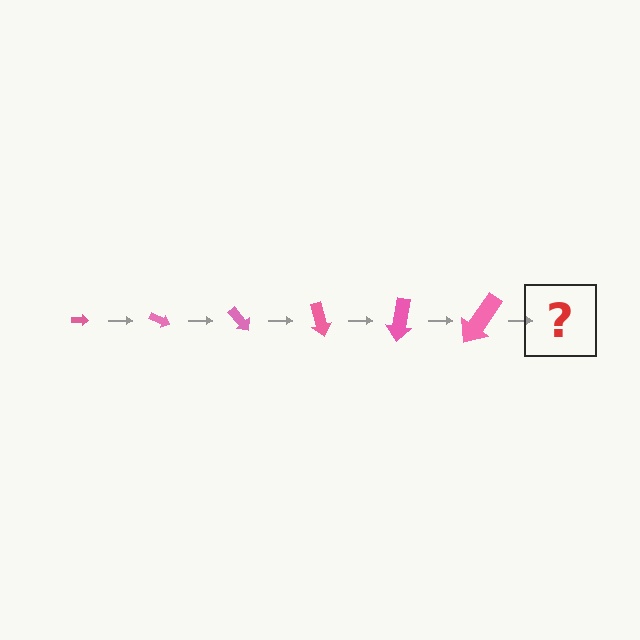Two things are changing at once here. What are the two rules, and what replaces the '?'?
The two rules are that the arrow grows larger each step and it rotates 25 degrees each step. The '?' should be an arrow, larger than the previous one and rotated 150 degrees from the start.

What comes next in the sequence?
The next element should be an arrow, larger than the previous one and rotated 150 degrees from the start.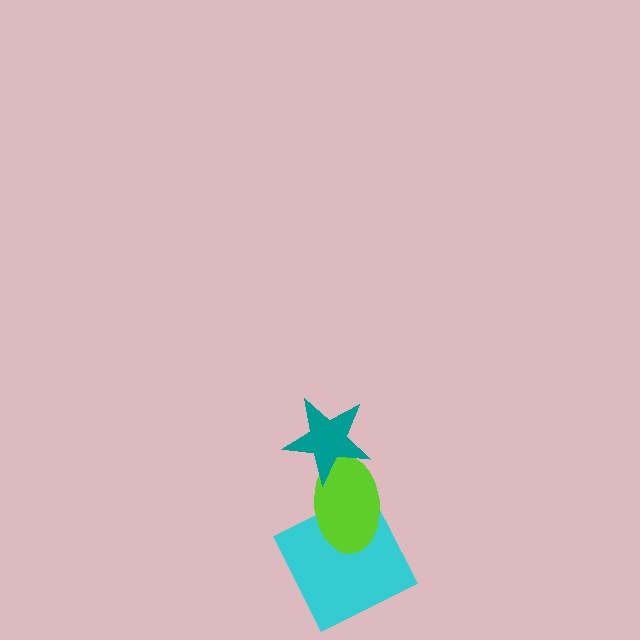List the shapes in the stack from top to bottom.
From top to bottom: the teal star, the lime ellipse, the cyan square.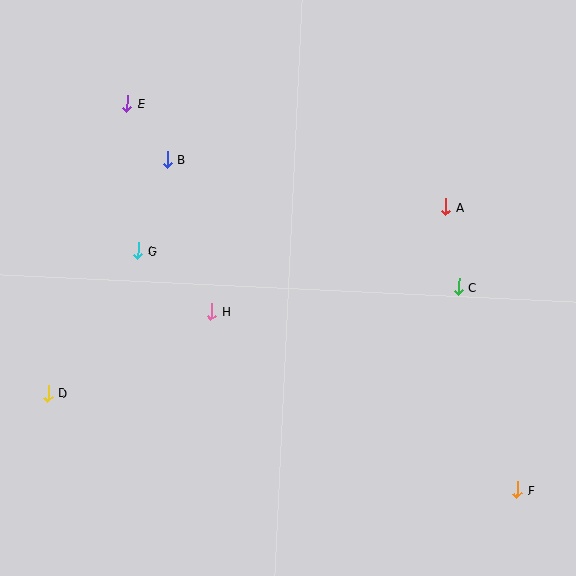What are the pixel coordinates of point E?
Point E is at (127, 103).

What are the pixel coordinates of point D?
Point D is at (48, 393).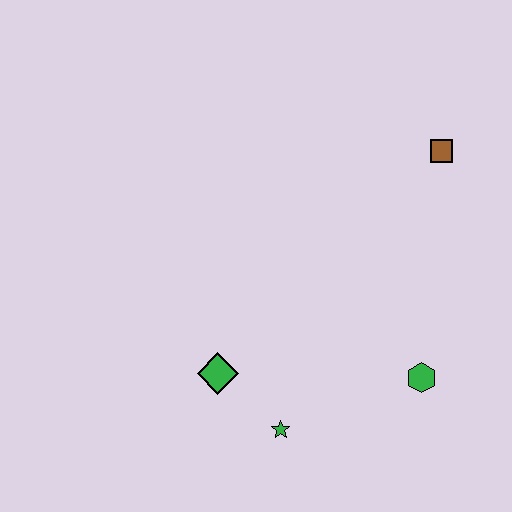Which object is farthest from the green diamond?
The brown square is farthest from the green diamond.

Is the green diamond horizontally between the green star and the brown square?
No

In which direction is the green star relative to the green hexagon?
The green star is to the left of the green hexagon.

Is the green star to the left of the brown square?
Yes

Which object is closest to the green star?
The green diamond is closest to the green star.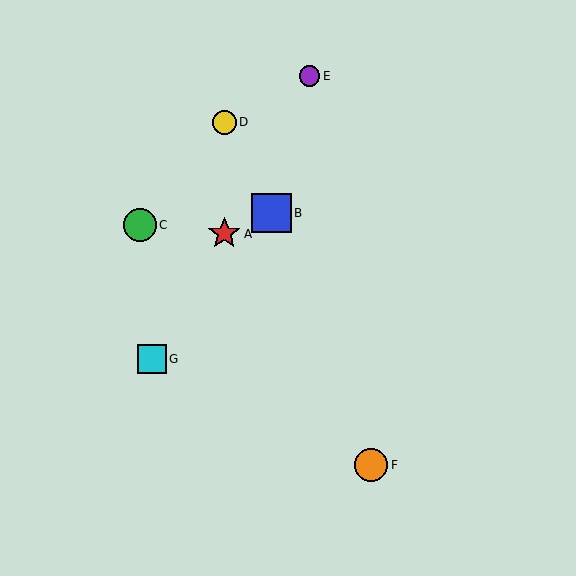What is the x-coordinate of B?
Object B is at x≈271.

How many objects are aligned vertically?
2 objects (A, D) are aligned vertically.